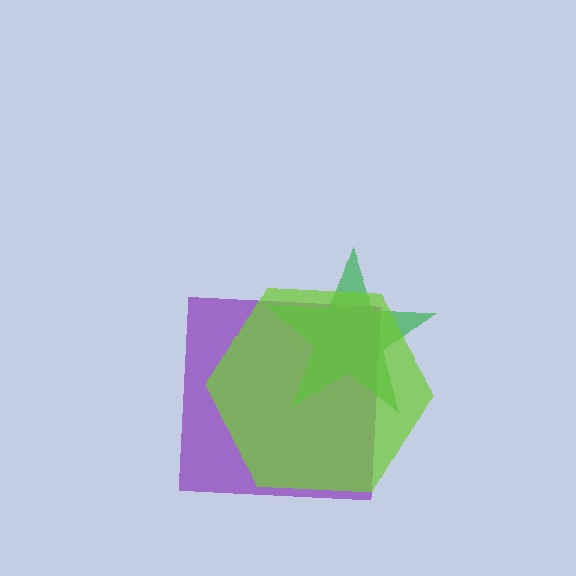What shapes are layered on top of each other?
The layered shapes are: a purple square, a green star, a lime hexagon.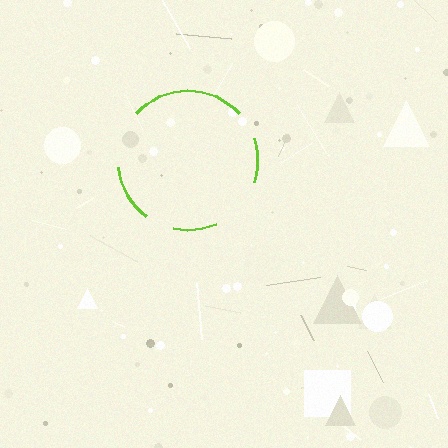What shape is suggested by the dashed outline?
The dashed outline suggests a circle.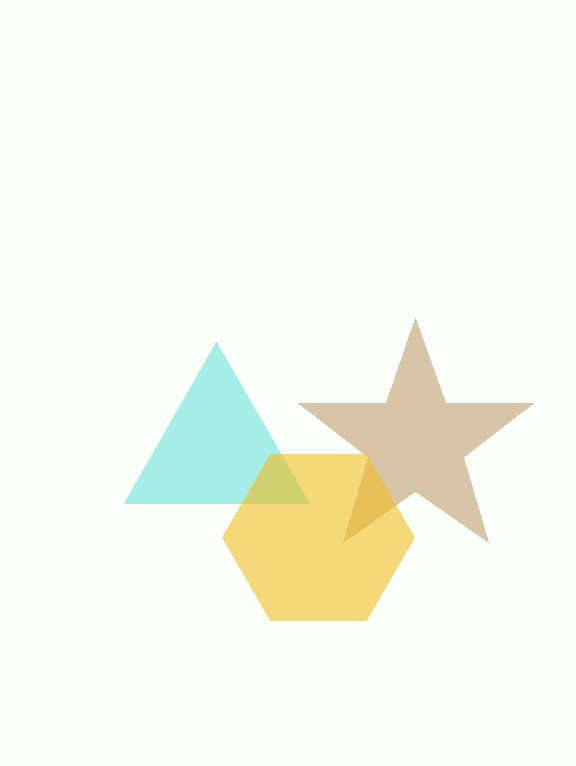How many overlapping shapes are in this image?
There are 3 overlapping shapes in the image.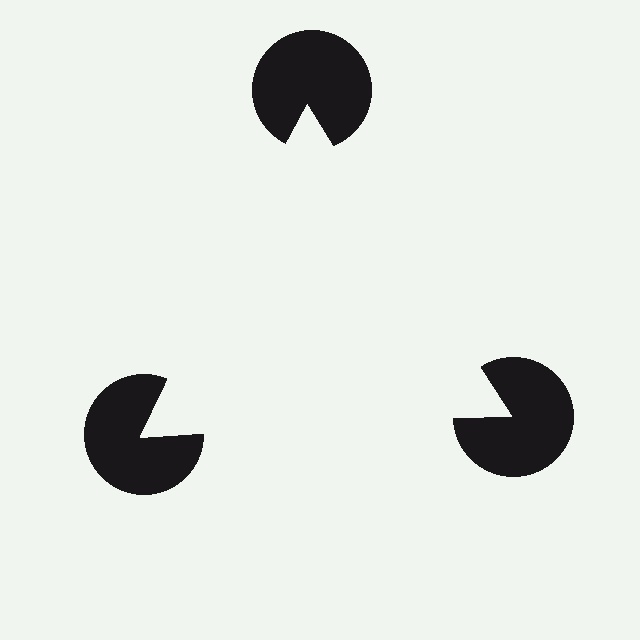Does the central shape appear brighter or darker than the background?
It typically appears slightly brighter than the background, even though no actual brightness change is drawn.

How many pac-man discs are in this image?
There are 3 — one at each vertex of the illusory triangle.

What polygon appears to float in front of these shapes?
An illusory triangle — its edges are inferred from the aligned wedge cuts in the pac-man discs, not physically drawn.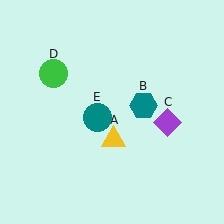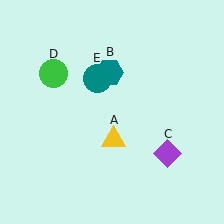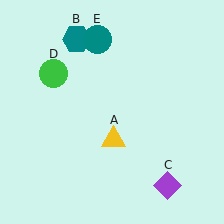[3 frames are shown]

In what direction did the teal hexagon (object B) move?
The teal hexagon (object B) moved up and to the left.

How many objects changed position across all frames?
3 objects changed position: teal hexagon (object B), purple diamond (object C), teal circle (object E).